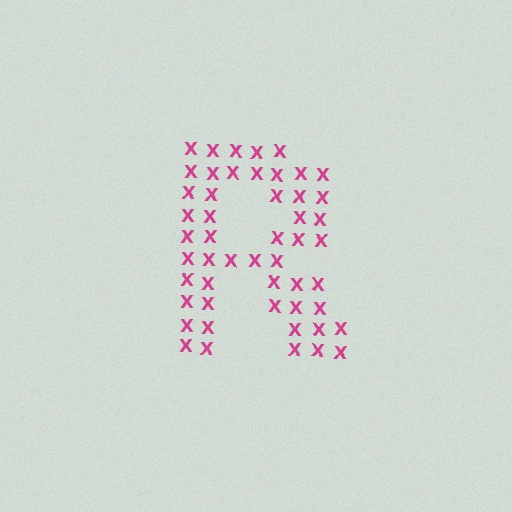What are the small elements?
The small elements are letter X's.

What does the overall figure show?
The overall figure shows the letter R.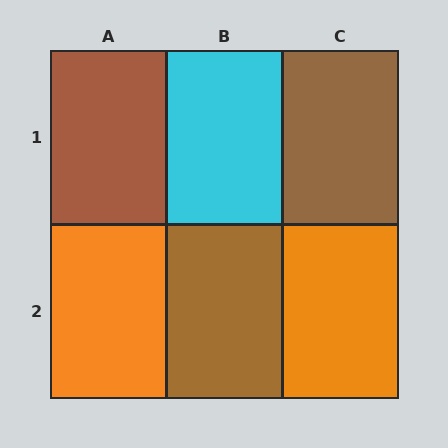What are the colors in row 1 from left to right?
Brown, cyan, brown.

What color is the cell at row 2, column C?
Orange.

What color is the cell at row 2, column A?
Orange.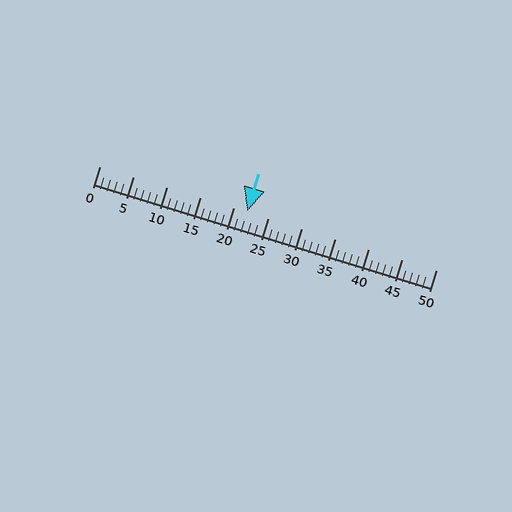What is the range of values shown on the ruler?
The ruler shows values from 0 to 50.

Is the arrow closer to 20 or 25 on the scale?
The arrow is closer to 20.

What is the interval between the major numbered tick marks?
The major tick marks are spaced 5 units apart.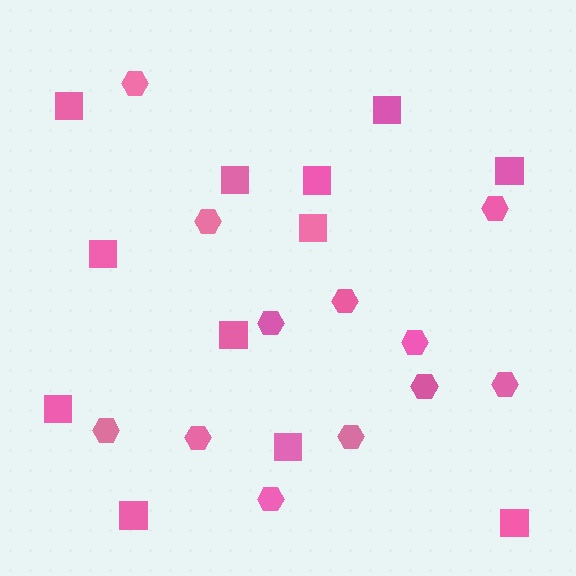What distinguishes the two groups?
There are 2 groups: one group of hexagons (12) and one group of squares (12).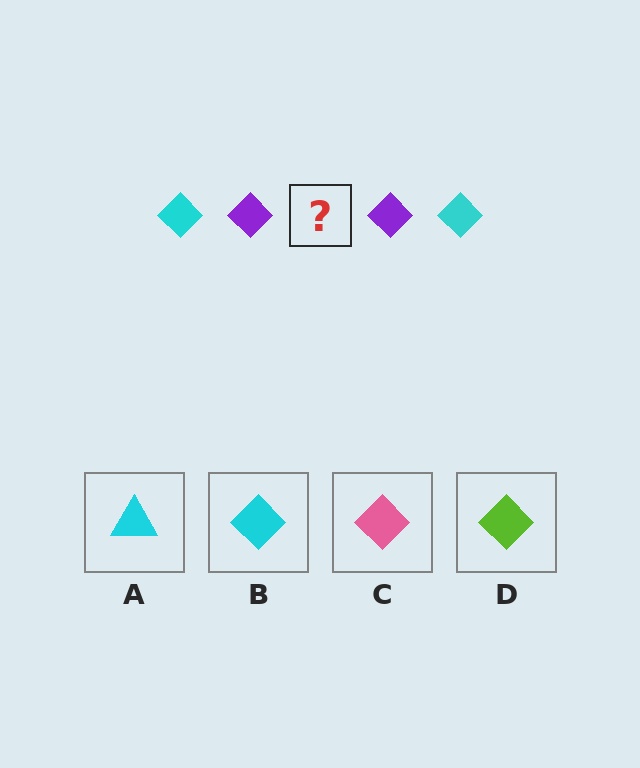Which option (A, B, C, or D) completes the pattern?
B.